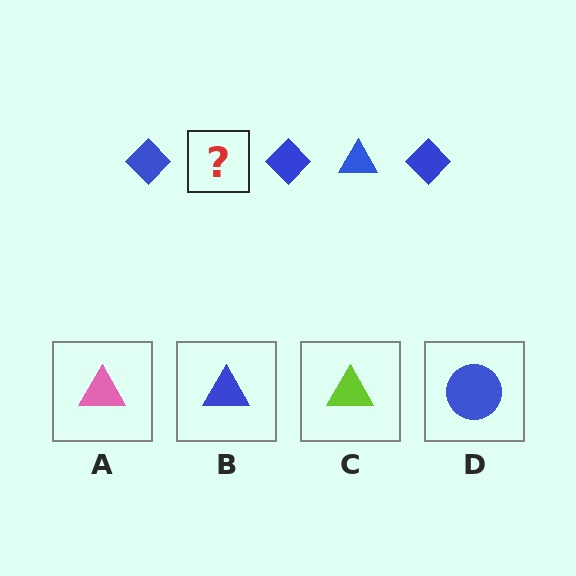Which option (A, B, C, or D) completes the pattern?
B.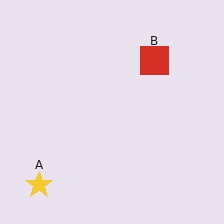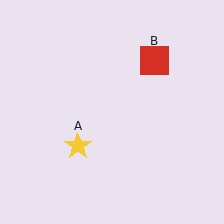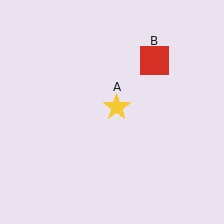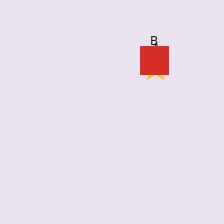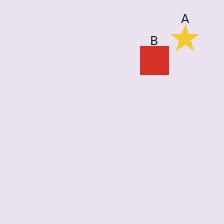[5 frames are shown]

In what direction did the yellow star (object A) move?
The yellow star (object A) moved up and to the right.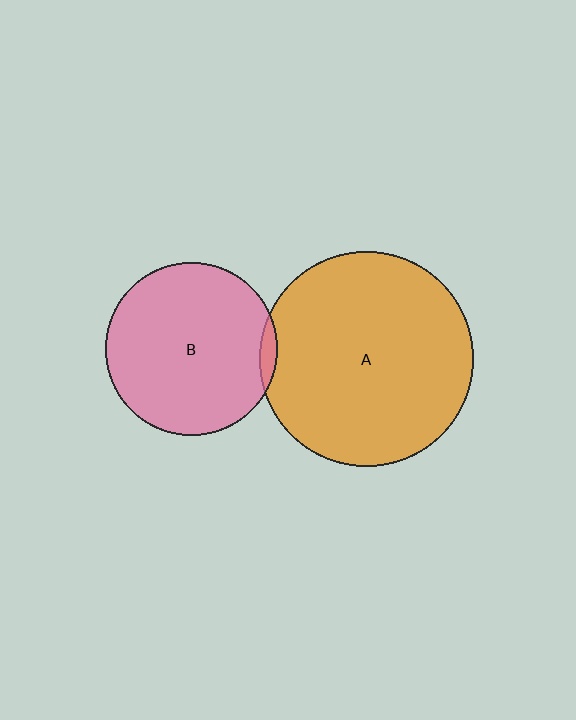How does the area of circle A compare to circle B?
Approximately 1.6 times.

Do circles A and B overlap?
Yes.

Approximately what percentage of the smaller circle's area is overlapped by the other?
Approximately 5%.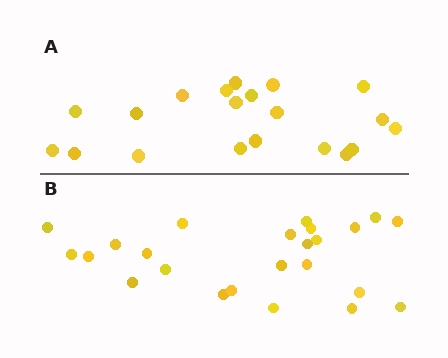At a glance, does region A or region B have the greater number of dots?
Region B (the bottom region) has more dots.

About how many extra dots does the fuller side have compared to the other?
Region B has about 4 more dots than region A.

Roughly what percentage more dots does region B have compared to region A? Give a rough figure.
About 20% more.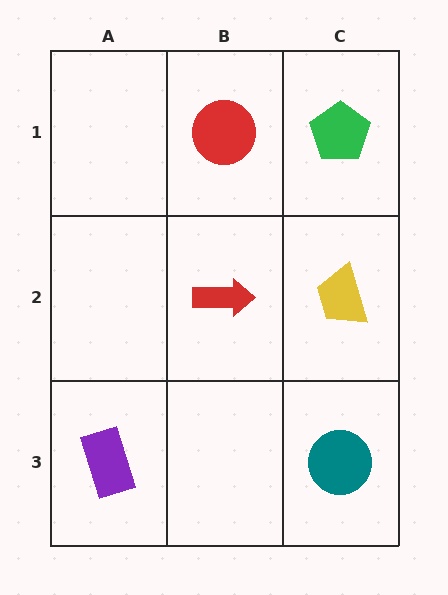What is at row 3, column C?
A teal circle.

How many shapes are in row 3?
2 shapes.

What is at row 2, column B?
A red arrow.